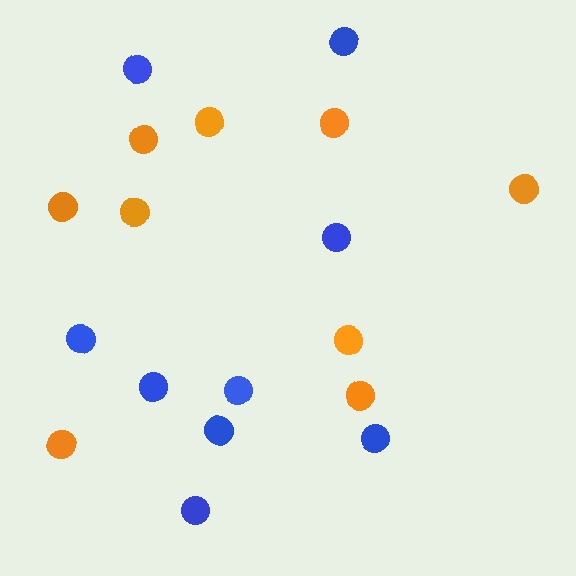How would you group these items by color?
There are 2 groups: one group of orange circles (9) and one group of blue circles (9).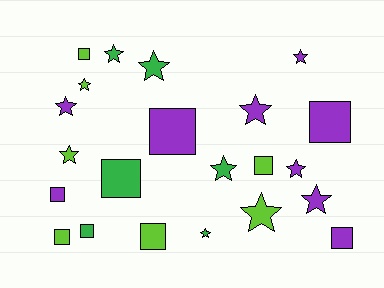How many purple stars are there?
There are 5 purple stars.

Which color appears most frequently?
Purple, with 9 objects.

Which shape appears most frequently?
Star, with 12 objects.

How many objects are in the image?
There are 22 objects.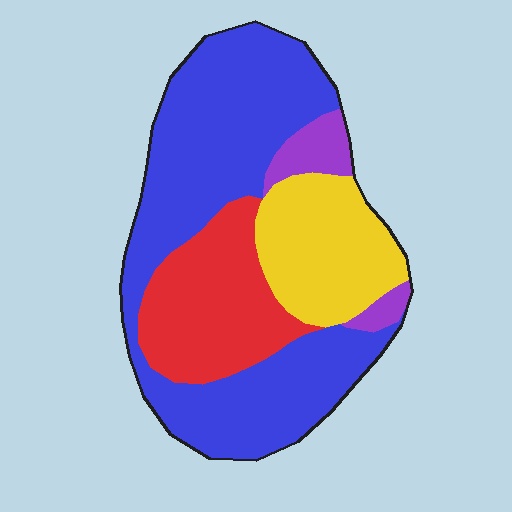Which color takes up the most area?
Blue, at roughly 55%.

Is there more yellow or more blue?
Blue.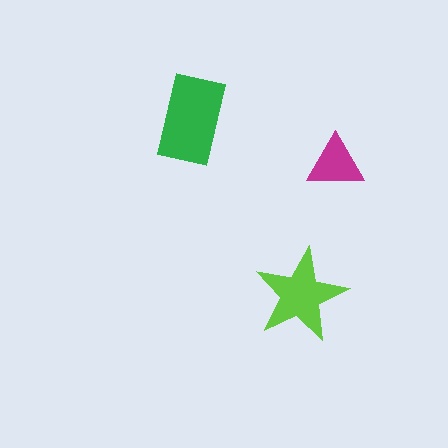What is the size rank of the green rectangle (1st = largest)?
1st.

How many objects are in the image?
There are 3 objects in the image.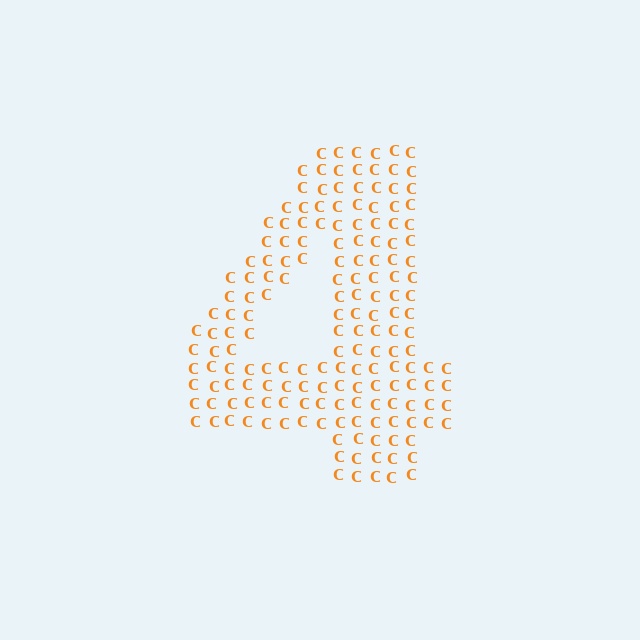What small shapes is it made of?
It is made of small letter C's.